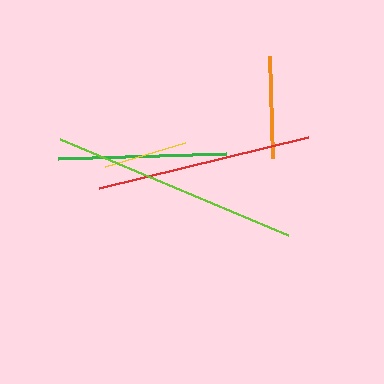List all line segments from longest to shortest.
From longest to shortest: lime, red, green, orange, yellow.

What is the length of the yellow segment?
The yellow segment is approximately 83 pixels long.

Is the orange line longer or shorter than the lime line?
The lime line is longer than the orange line.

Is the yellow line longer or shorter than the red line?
The red line is longer than the yellow line.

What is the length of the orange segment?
The orange segment is approximately 102 pixels long.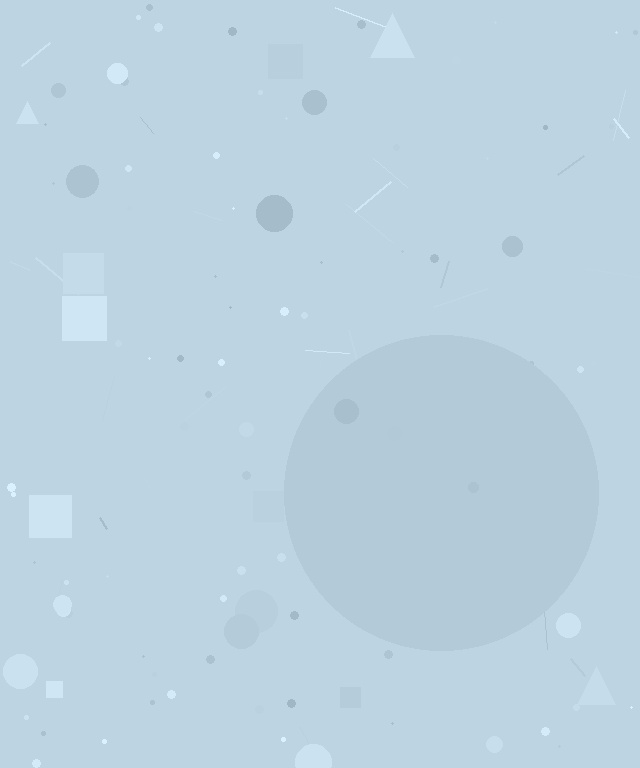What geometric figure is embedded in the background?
A circle is embedded in the background.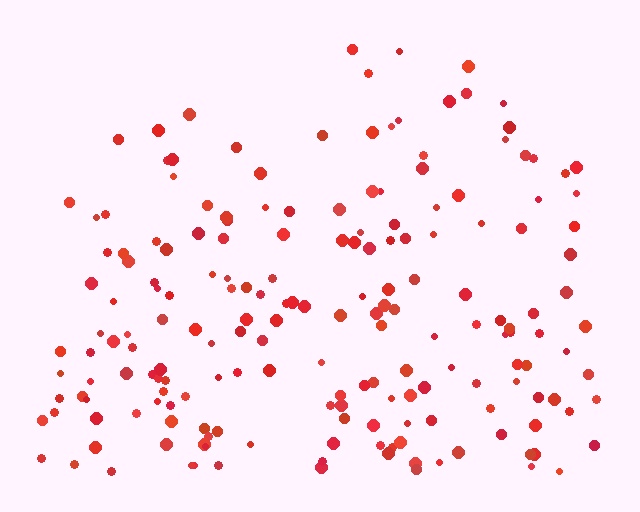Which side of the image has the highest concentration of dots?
The bottom.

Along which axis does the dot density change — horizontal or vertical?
Vertical.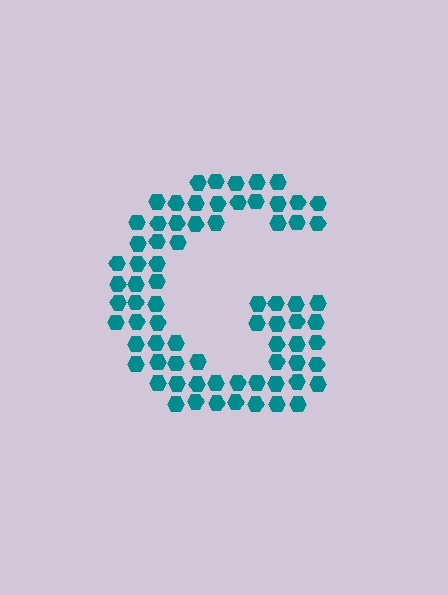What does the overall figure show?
The overall figure shows the letter G.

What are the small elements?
The small elements are hexagons.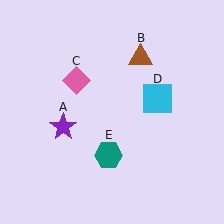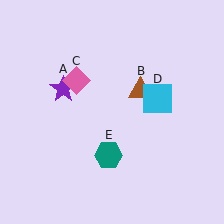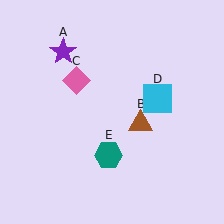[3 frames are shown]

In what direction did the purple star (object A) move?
The purple star (object A) moved up.